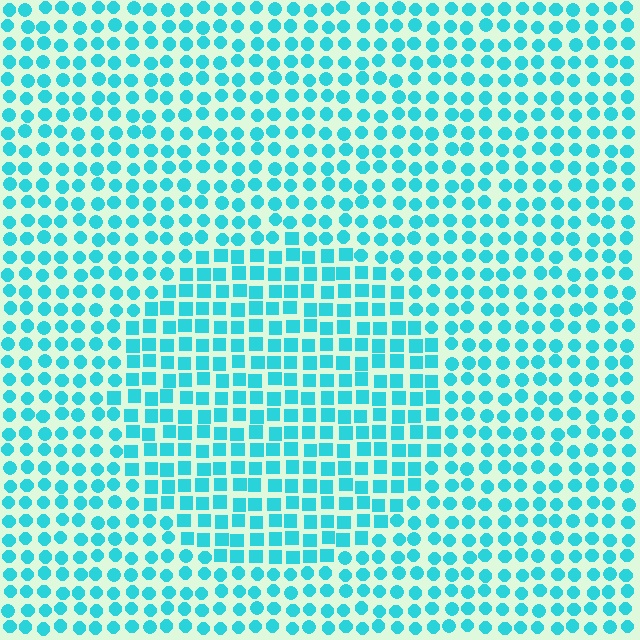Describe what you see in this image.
The image is filled with small cyan elements arranged in a uniform grid. A circle-shaped region contains squares, while the surrounding area contains circles. The boundary is defined purely by the change in element shape.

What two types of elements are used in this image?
The image uses squares inside the circle region and circles outside it.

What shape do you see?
I see a circle.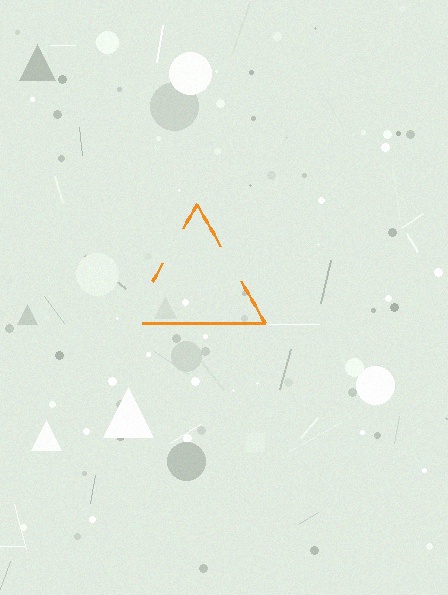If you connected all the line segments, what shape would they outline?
They would outline a triangle.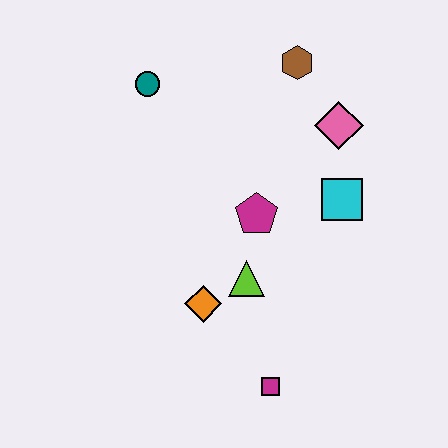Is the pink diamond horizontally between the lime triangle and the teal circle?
No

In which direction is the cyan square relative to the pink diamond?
The cyan square is below the pink diamond.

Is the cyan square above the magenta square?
Yes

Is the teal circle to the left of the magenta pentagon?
Yes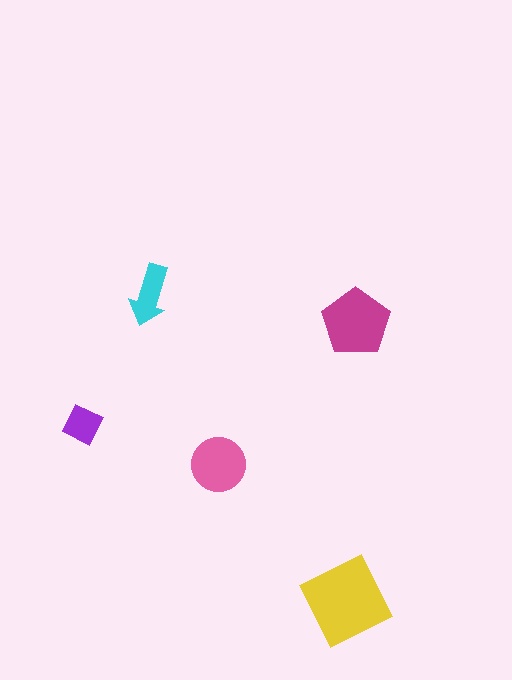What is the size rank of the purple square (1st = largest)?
5th.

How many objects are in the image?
There are 5 objects in the image.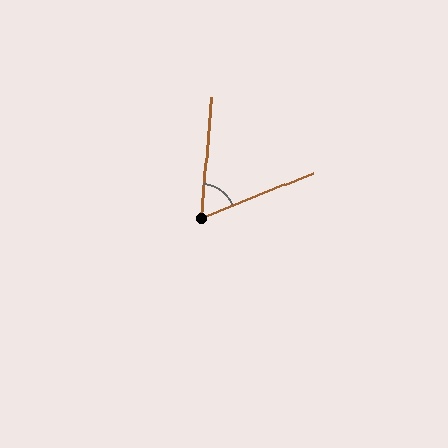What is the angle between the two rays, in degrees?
Approximately 63 degrees.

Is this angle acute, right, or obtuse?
It is acute.